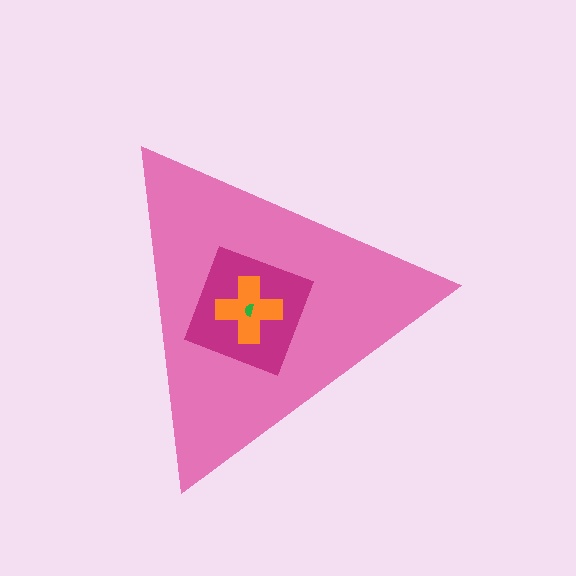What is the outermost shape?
The pink triangle.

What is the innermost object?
The green semicircle.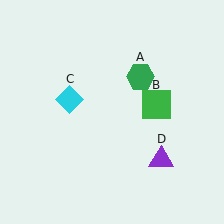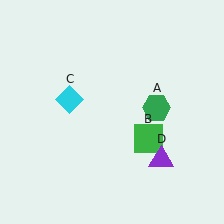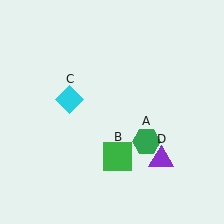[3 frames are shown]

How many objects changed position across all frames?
2 objects changed position: green hexagon (object A), green square (object B).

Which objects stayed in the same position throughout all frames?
Cyan diamond (object C) and purple triangle (object D) remained stationary.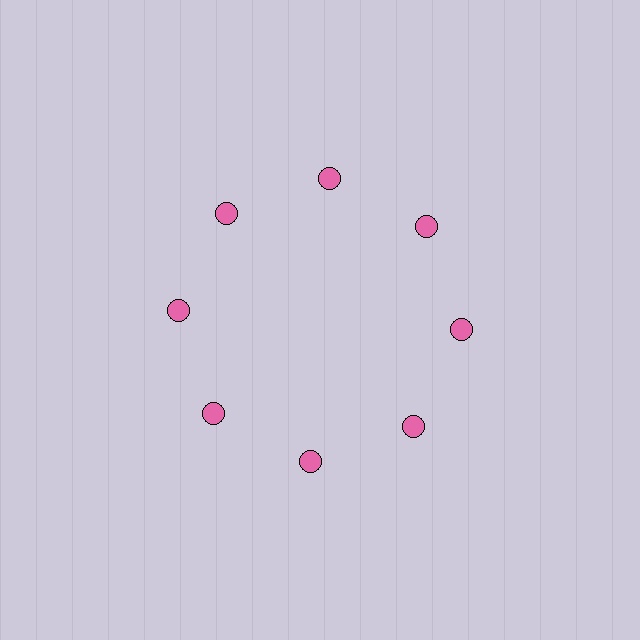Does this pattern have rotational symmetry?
Yes, this pattern has 8-fold rotational symmetry. It looks the same after rotating 45 degrees around the center.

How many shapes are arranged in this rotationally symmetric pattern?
There are 8 shapes, arranged in 8 groups of 1.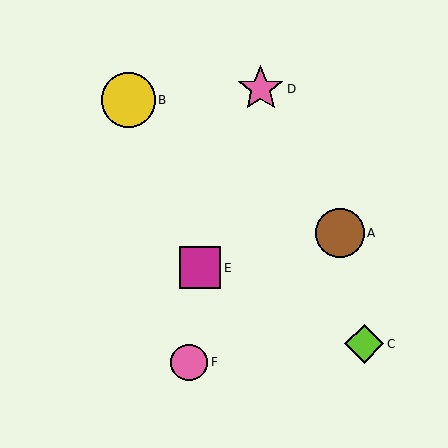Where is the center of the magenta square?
The center of the magenta square is at (200, 268).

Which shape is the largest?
The yellow circle (labeled B) is the largest.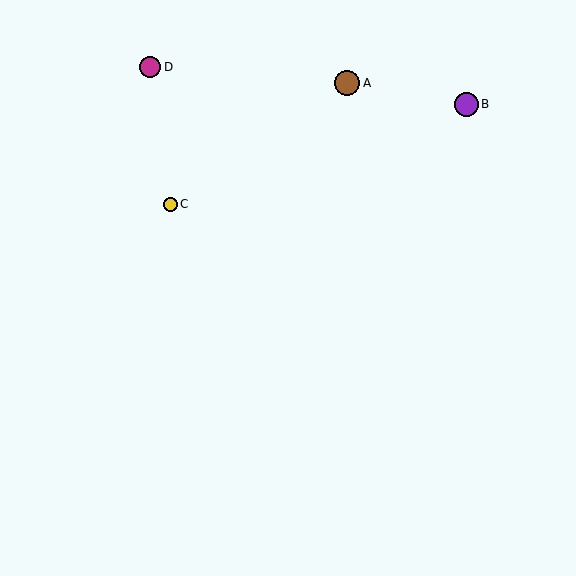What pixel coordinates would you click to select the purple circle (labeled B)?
Click at (466, 104) to select the purple circle B.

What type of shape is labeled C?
Shape C is a yellow circle.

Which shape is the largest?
The brown circle (labeled A) is the largest.